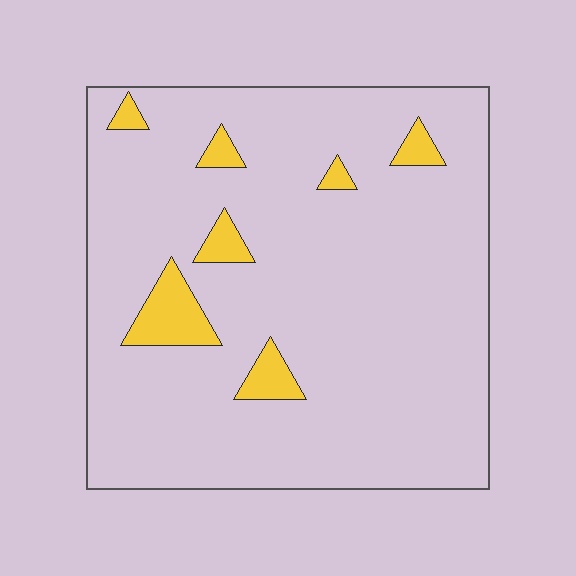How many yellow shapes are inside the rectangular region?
7.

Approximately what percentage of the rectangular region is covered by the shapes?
Approximately 10%.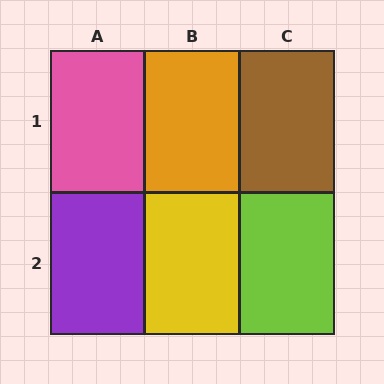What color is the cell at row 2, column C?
Lime.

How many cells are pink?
1 cell is pink.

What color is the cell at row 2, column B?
Yellow.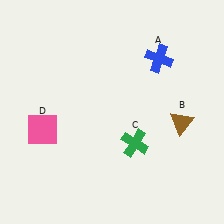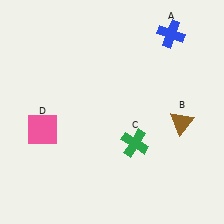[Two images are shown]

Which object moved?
The blue cross (A) moved up.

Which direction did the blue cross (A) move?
The blue cross (A) moved up.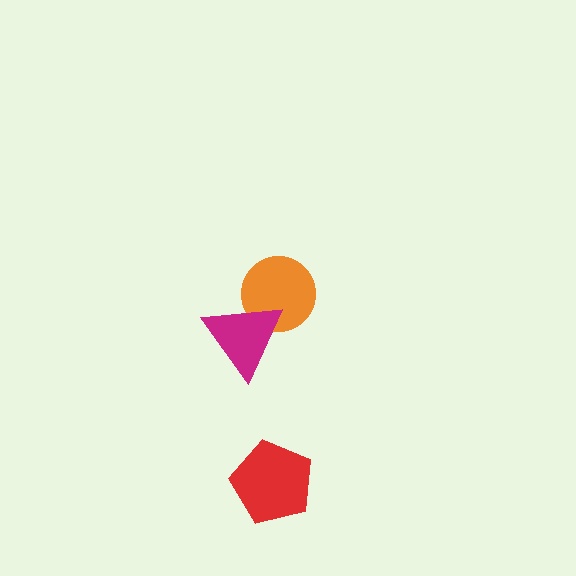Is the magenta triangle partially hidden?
No, no other shape covers it.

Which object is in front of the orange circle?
The magenta triangle is in front of the orange circle.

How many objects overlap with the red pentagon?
0 objects overlap with the red pentagon.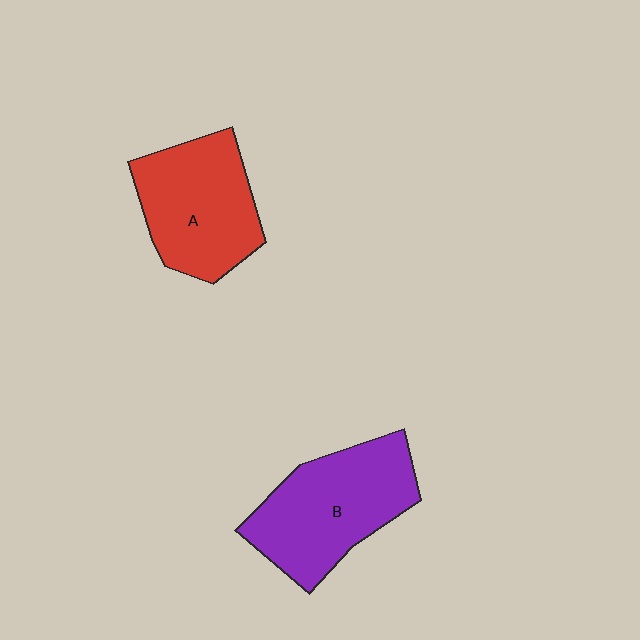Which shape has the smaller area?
Shape A (red).